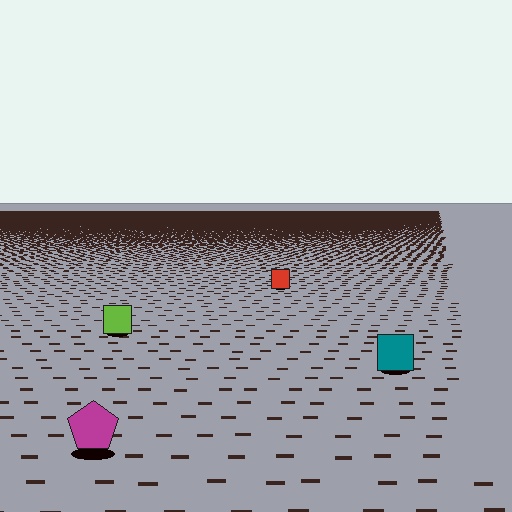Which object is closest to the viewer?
The magenta pentagon is closest. The texture marks near it are larger and more spread out.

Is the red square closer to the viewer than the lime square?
No. The lime square is closer — you can tell from the texture gradient: the ground texture is coarser near it.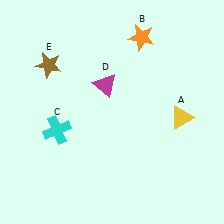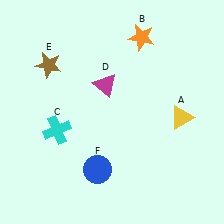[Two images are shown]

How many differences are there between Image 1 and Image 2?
There is 1 difference between the two images.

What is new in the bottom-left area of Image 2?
A blue circle (F) was added in the bottom-left area of Image 2.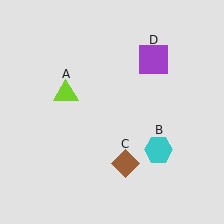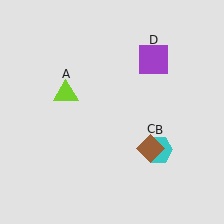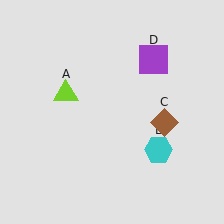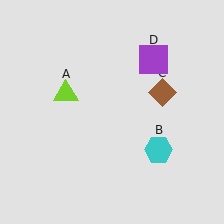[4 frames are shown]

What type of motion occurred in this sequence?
The brown diamond (object C) rotated counterclockwise around the center of the scene.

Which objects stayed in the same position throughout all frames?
Lime triangle (object A) and cyan hexagon (object B) and purple square (object D) remained stationary.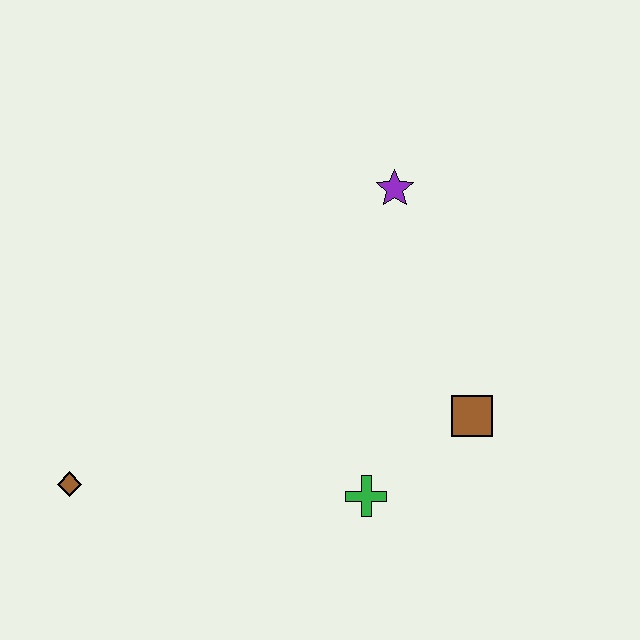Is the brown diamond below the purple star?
Yes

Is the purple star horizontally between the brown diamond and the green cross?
No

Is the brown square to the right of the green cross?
Yes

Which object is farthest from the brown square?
The brown diamond is farthest from the brown square.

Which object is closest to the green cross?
The brown square is closest to the green cross.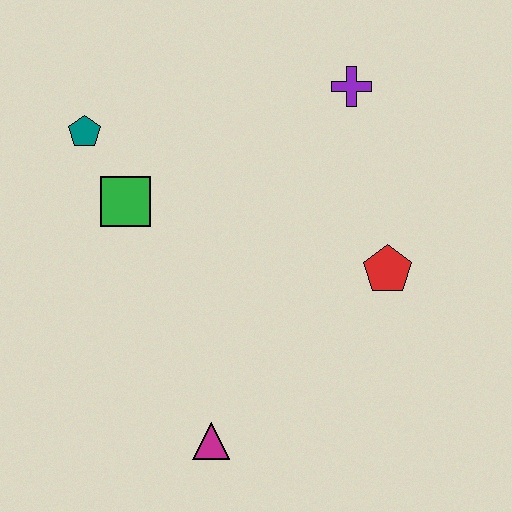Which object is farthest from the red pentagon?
The teal pentagon is farthest from the red pentagon.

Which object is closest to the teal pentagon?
The green square is closest to the teal pentagon.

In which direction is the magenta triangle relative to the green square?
The magenta triangle is below the green square.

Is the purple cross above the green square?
Yes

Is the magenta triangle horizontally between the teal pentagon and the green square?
No